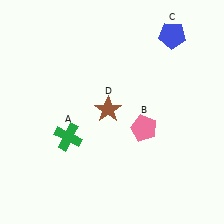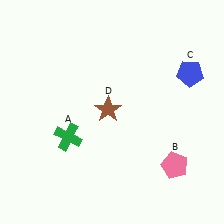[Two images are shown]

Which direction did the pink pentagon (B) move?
The pink pentagon (B) moved down.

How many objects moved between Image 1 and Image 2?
2 objects moved between the two images.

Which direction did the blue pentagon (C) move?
The blue pentagon (C) moved down.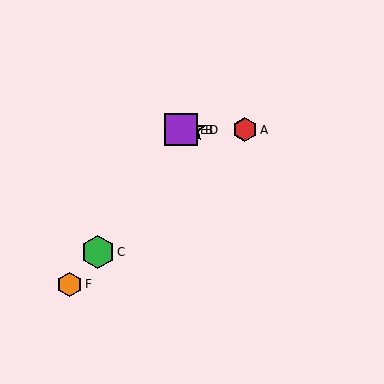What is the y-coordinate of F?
Object F is at y≈284.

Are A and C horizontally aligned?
No, A is at y≈130 and C is at y≈252.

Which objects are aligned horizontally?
Objects A, B, D, E are aligned horizontally.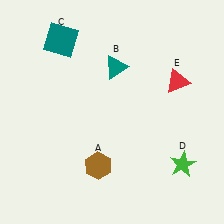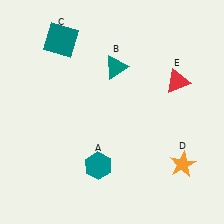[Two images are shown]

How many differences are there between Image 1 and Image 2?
There are 2 differences between the two images.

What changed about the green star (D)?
In Image 1, D is green. In Image 2, it changed to orange.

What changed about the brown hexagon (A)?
In Image 1, A is brown. In Image 2, it changed to teal.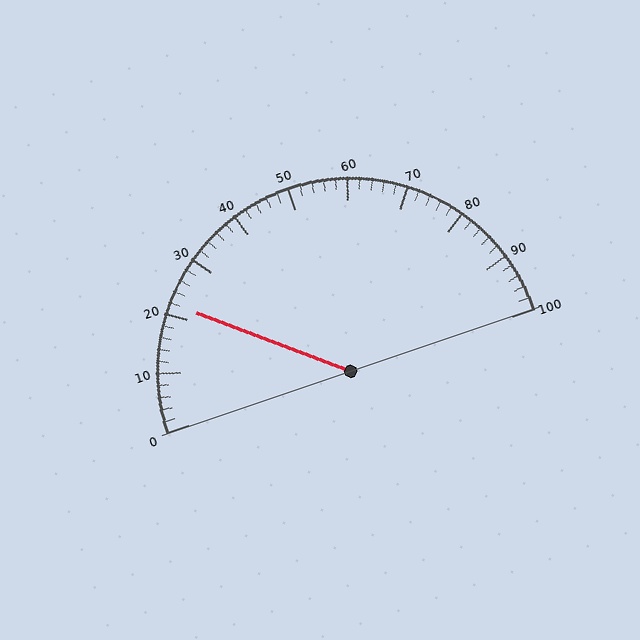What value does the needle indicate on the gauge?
The needle indicates approximately 22.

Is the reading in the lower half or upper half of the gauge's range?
The reading is in the lower half of the range (0 to 100).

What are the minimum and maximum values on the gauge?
The gauge ranges from 0 to 100.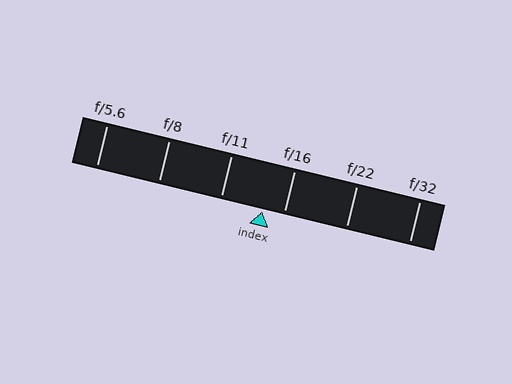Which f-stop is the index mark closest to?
The index mark is closest to f/16.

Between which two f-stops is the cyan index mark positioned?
The index mark is between f/11 and f/16.